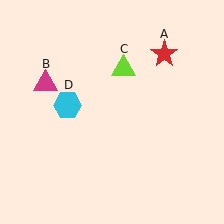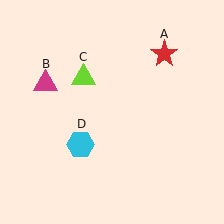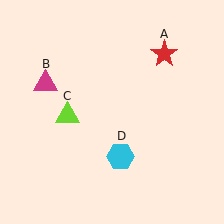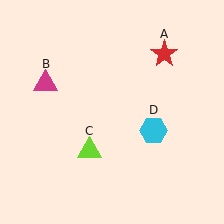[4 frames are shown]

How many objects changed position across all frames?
2 objects changed position: lime triangle (object C), cyan hexagon (object D).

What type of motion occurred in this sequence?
The lime triangle (object C), cyan hexagon (object D) rotated counterclockwise around the center of the scene.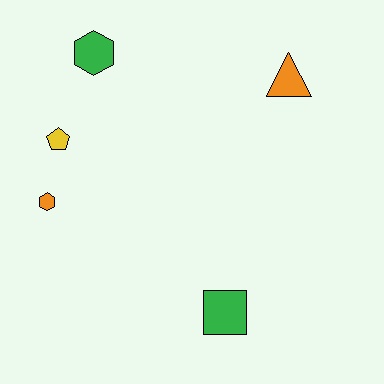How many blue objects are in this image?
There are no blue objects.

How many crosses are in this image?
There are no crosses.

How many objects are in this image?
There are 5 objects.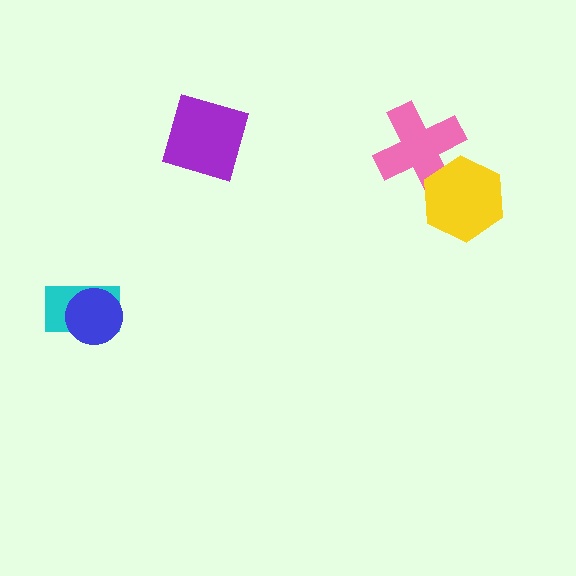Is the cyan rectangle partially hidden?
Yes, it is partially covered by another shape.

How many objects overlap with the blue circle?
1 object overlaps with the blue circle.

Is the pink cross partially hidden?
Yes, it is partially covered by another shape.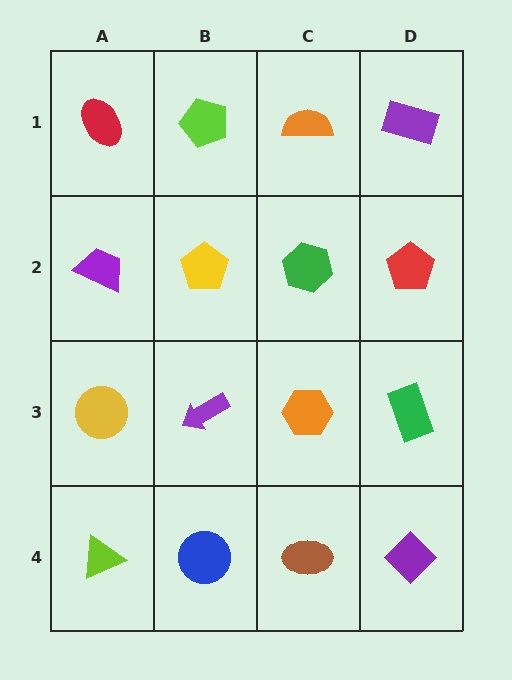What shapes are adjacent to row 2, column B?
A lime pentagon (row 1, column B), a purple arrow (row 3, column B), a purple trapezoid (row 2, column A), a green hexagon (row 2, column C).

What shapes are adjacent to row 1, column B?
A yellow pentagon (row 2, column B), a red ellipse (row 1, column A), an orange semicircle (row 1, column C).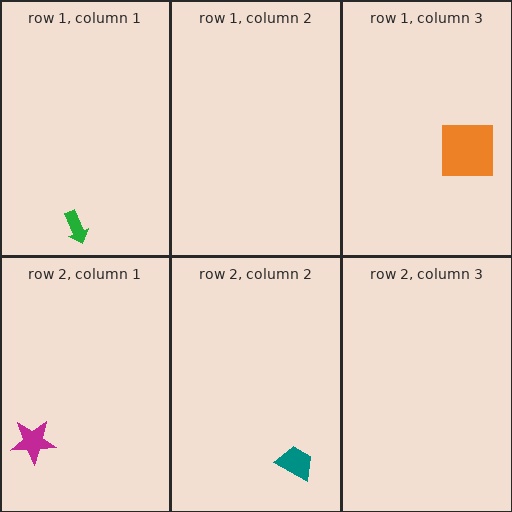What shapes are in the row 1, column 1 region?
The green arrow.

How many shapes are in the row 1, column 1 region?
1.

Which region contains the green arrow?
The row 1, column 1 region.